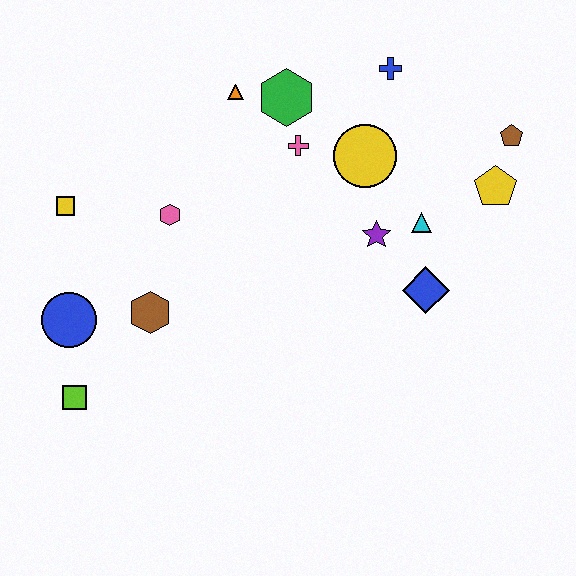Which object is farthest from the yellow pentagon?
The lime square is farthest from the yellow pentagon.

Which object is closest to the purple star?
The cyan triangle is closest to the purple star.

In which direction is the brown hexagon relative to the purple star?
The brown hexagon is to the left of the purple star.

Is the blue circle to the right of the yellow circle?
No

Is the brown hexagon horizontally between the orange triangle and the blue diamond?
No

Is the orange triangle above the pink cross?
Yes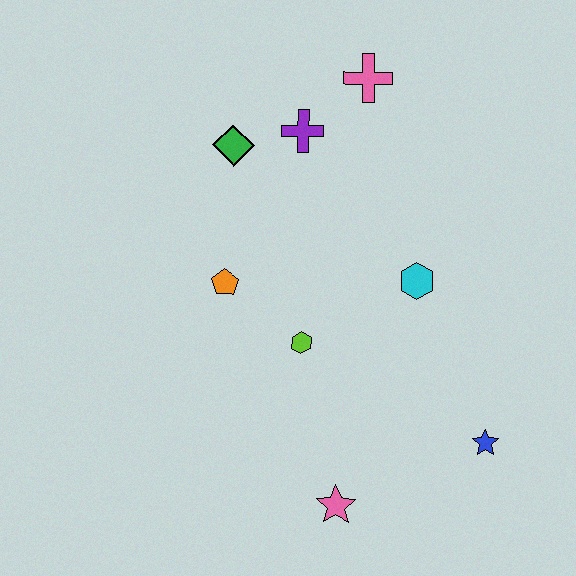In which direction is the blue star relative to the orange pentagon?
The blue star is to the right of the orange pentagon.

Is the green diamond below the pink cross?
Yes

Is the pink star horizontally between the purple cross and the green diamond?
No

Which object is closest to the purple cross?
The green diamond is closest to the purple cross.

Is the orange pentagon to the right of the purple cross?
No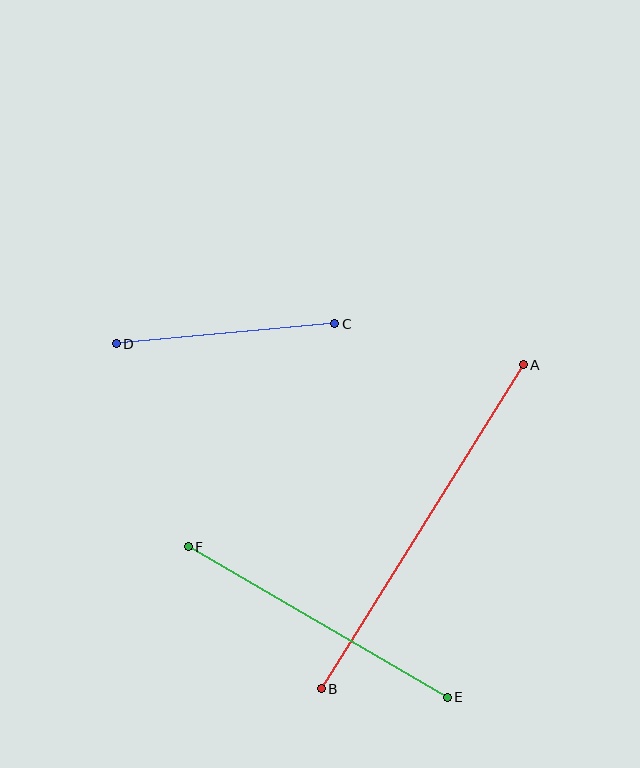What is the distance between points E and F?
The distance is approximately 300 pixels.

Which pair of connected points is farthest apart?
Points A and B are farthest apart.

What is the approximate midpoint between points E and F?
The midpoint is at approximately (318, 622) pixels.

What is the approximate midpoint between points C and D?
The midpoint is at approximately (226, 334) pixels.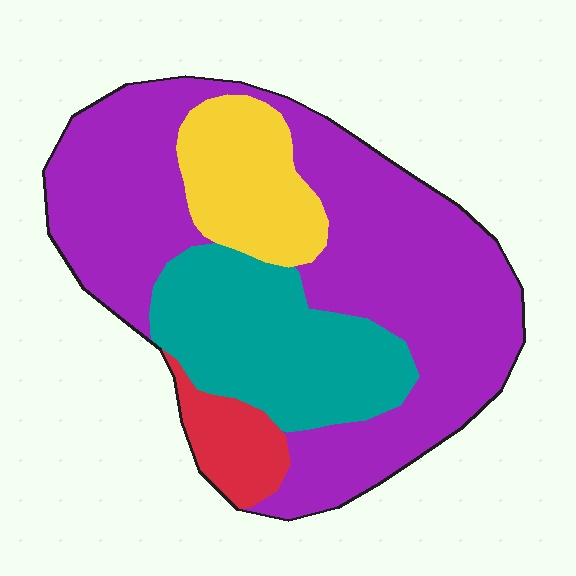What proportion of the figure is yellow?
Yellow takes up about one eighth (1/8) of the figure.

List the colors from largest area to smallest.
From largest to smallest: purple, teal, yellow, red.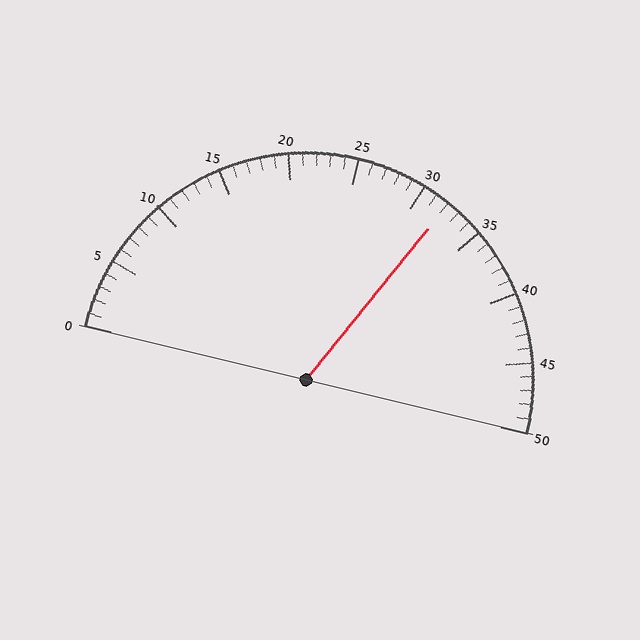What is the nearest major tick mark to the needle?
The nearest major tick mark is 30.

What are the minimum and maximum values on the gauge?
The gauge ranges from 0 to 50.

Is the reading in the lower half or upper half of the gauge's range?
The reading is in the upper half of the range (0 to 50).